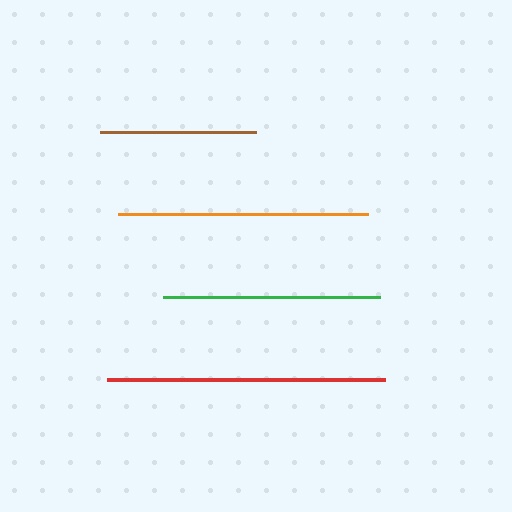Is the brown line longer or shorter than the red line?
The red line is longer than the brown line.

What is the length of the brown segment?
The brown segment is approximately 156 pixels long.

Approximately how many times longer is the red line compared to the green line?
The red line is approximately 1.3 times the length of the green line.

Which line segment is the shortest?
The brown line is the shortest at approximately 156 pixels.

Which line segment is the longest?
The red line is the longest at approximately 278 pixels.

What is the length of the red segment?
The red segment is approximately 278 pixels long.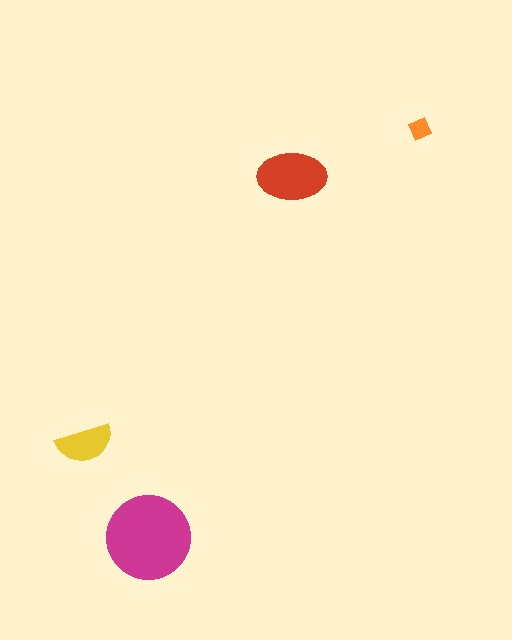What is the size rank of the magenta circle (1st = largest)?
1st.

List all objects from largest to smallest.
The magenta circle, the red ellipse, the yellow semicircle, the orange diamond.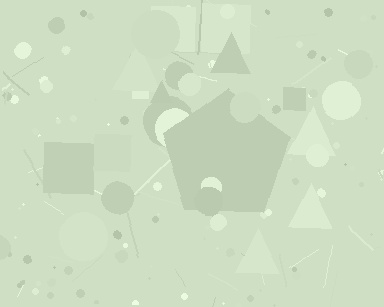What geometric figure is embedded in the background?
A pentagon is embedded in the background.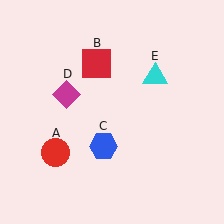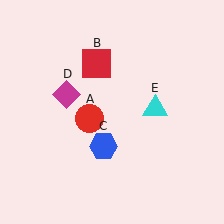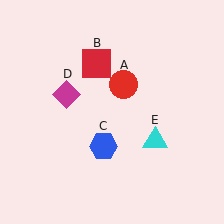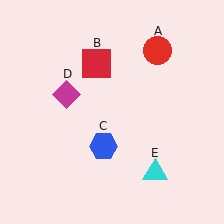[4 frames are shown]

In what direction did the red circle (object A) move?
The red circle (object A) moved up and to the right.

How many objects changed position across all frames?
2 objects changed position: red circle (object A), cyan triangle (object E).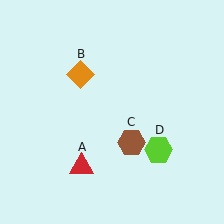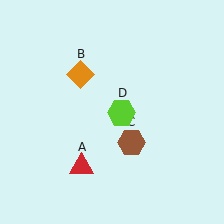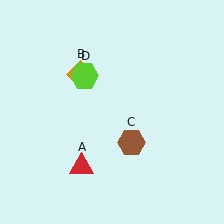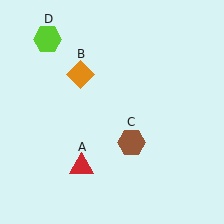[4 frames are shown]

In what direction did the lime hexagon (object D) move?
The lime hexagon (object D) moved up and to the left.